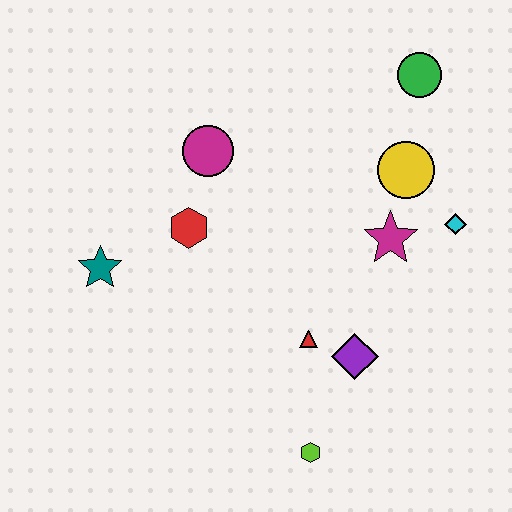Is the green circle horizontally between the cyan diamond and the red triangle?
Yes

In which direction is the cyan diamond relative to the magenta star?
The cyan diamond is to the right of the magenta star.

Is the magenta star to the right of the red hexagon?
Yes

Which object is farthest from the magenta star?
The teal star is farthest from the magenta star.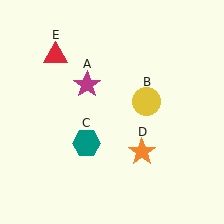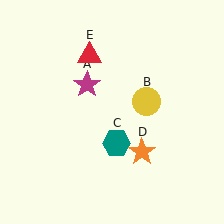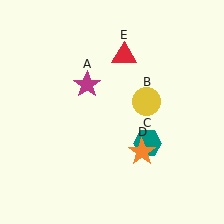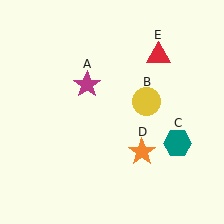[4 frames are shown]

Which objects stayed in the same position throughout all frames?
Magenta star (object A) and yellow circle (object B) and orange star (object D) remained stationary.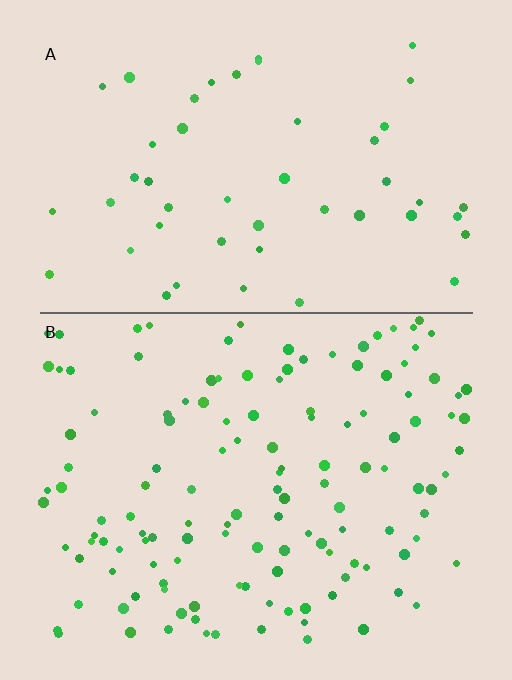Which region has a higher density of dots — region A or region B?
B (the bottom).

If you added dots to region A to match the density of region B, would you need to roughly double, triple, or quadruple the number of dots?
Approximately triple.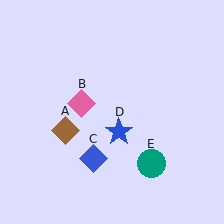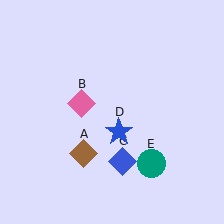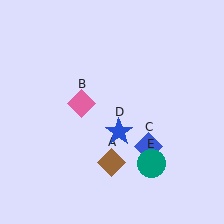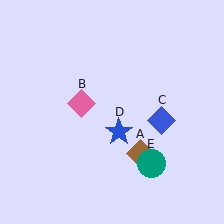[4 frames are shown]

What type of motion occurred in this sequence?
The brown diamond (object A), blue diamond (object C) rotated counterclockwise around the center of the scene.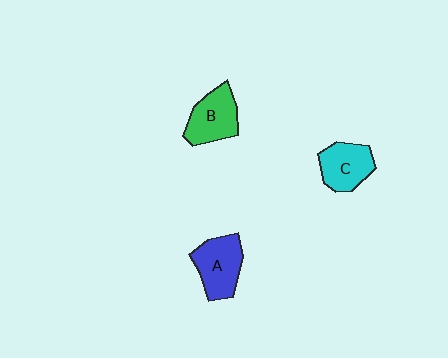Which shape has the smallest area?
Shape C (cyan).